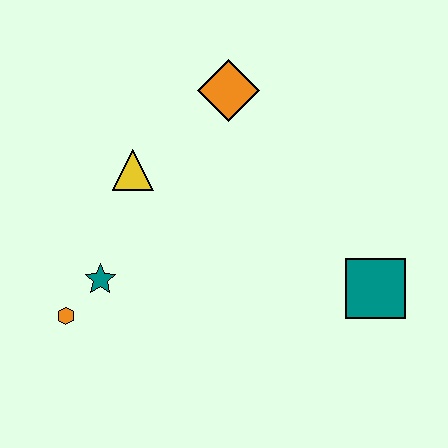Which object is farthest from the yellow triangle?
The teal square is farthest from the yellow triangle.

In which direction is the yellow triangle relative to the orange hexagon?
The yellow triangle is above the orange hexagon.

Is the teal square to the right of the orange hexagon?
Yes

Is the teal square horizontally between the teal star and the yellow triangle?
No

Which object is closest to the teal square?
The orange diamond is closest to the teal square.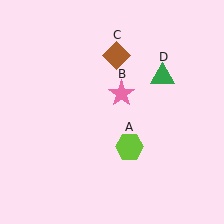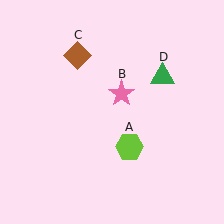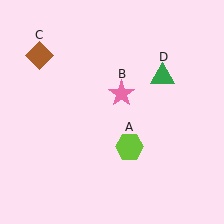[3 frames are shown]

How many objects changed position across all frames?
1 object changed position: brown diamond (object C).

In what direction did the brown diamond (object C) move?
The brown diamond (object C) moved left.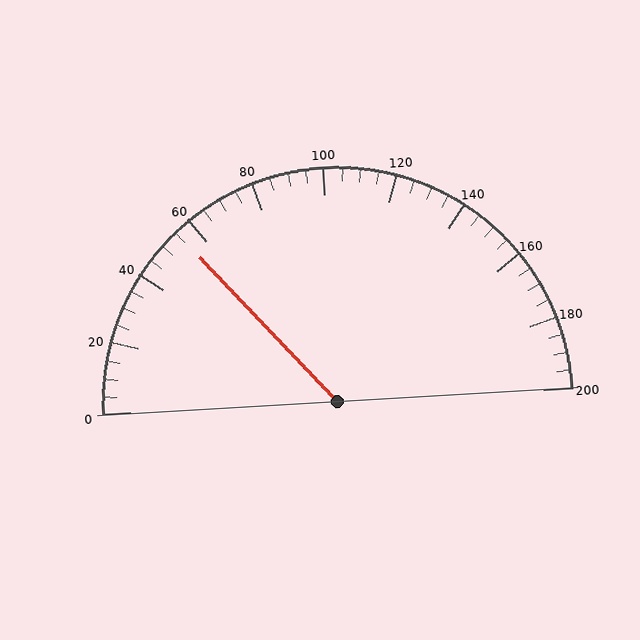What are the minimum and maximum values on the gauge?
The gauge ranges from 0 to 200.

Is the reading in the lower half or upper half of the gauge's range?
The reading is in the lower half of the range (0 to 200).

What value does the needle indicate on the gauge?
The needle indicates approximately 55.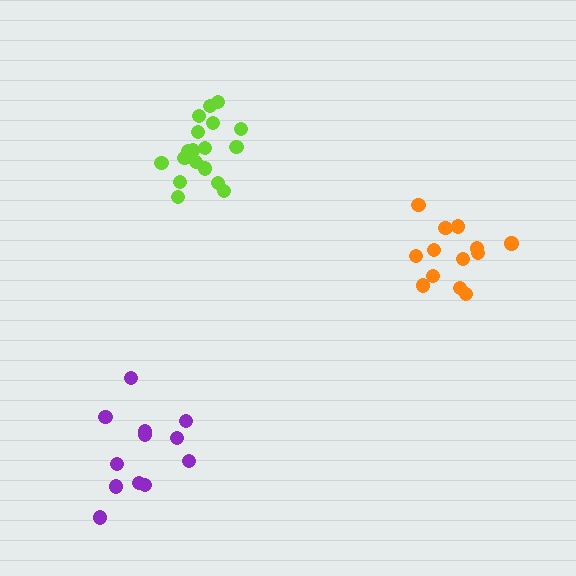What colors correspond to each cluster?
The clusters are colored: lime, orange, purple.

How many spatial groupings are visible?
There are 3 spatial groupings.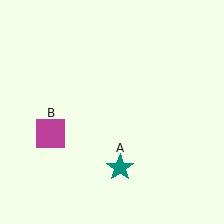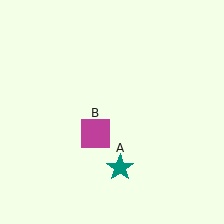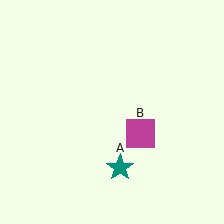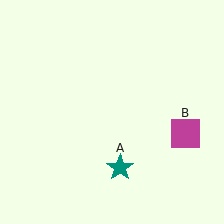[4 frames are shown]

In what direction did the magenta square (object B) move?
The magenta square (object B) moved right.